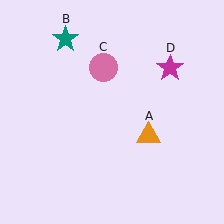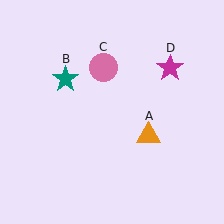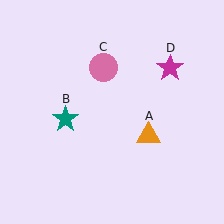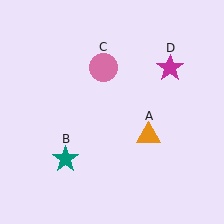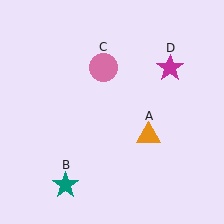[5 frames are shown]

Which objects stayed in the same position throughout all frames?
Orange triangle (object A) and pink circle (object C) and magenta star (object D) remained stationary.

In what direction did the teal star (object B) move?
The teal star (object B) moved down.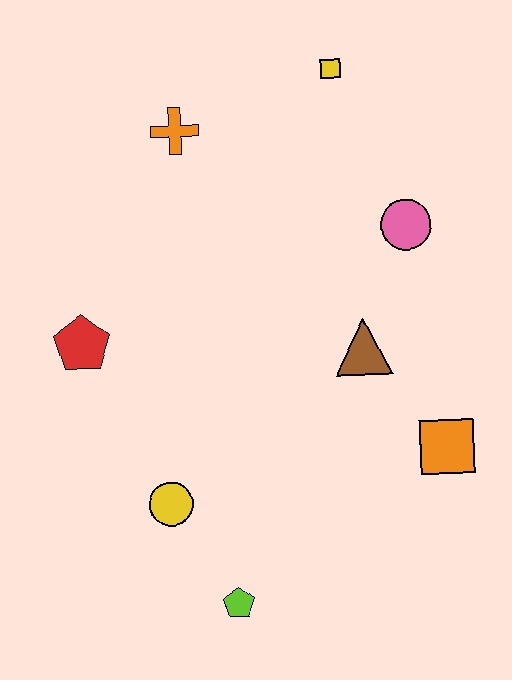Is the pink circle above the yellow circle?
Yes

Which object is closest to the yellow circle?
The lime pentagon is closest to the yellow circle.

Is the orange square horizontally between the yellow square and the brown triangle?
No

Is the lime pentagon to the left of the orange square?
Yes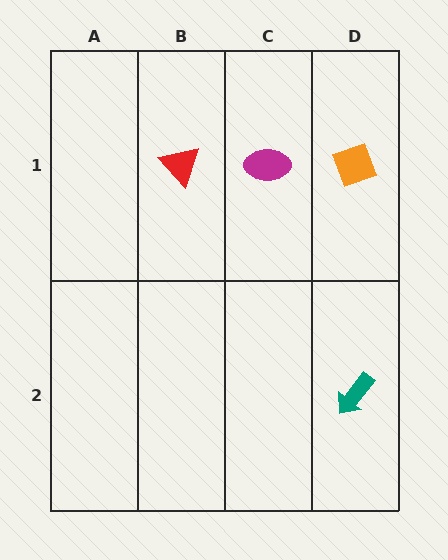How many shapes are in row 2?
1 shape.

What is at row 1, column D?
An orange diamond.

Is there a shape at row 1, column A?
No, that cell is empty.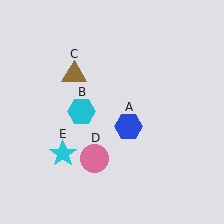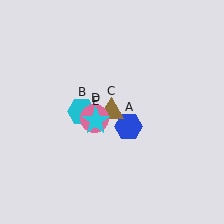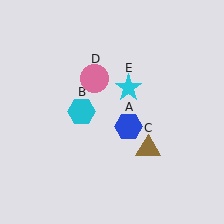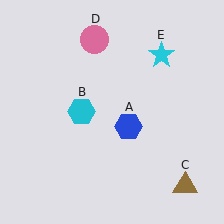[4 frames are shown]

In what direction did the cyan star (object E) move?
The cyan star (object E) moved up and to the right.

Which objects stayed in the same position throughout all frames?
Blue hexagon (object A) and cyan hexagon (object B) remained stationary.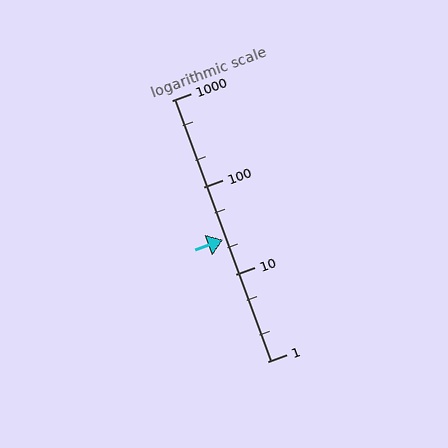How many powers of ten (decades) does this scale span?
The scale spans 3 decades, from 1 to 1000.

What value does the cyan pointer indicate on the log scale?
The pointer indicates approximately 25.